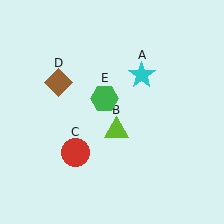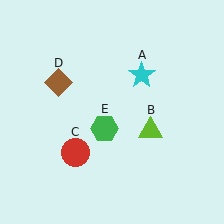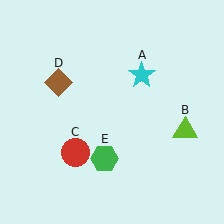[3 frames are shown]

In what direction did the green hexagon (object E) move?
The green hexagon (object E) moved down.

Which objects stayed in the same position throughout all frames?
Cyan star (object A) and red circle (object C) and brown diamond (object D) remained stationary.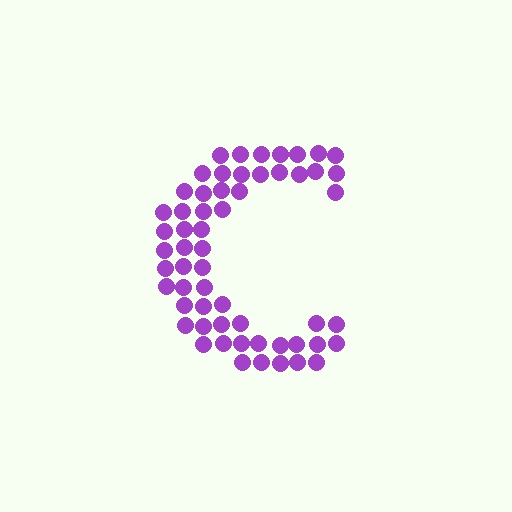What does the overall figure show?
The overall figure shows the letter C.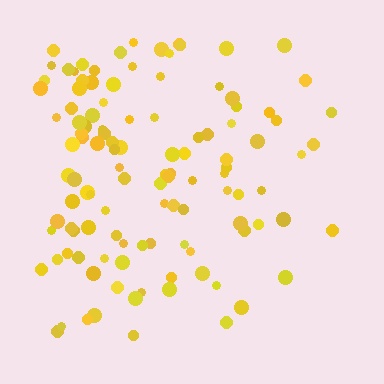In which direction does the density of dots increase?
From right to left, with the left side densest.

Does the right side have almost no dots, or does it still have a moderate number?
Still a moderate number, just noticeably fewer than the left.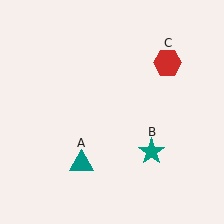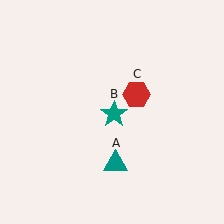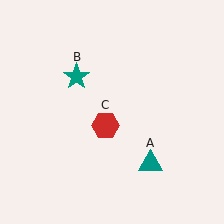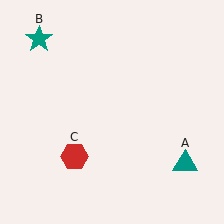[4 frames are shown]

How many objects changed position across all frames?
3 objects changed position: teal triangle (object A), teal star (object B), red hexagon (object C).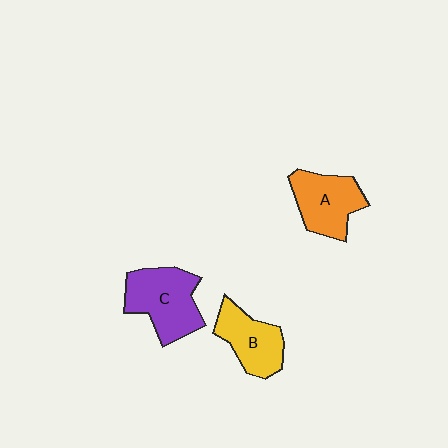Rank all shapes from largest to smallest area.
From largest to smallest: C (purple), A (orange), B (yellow).